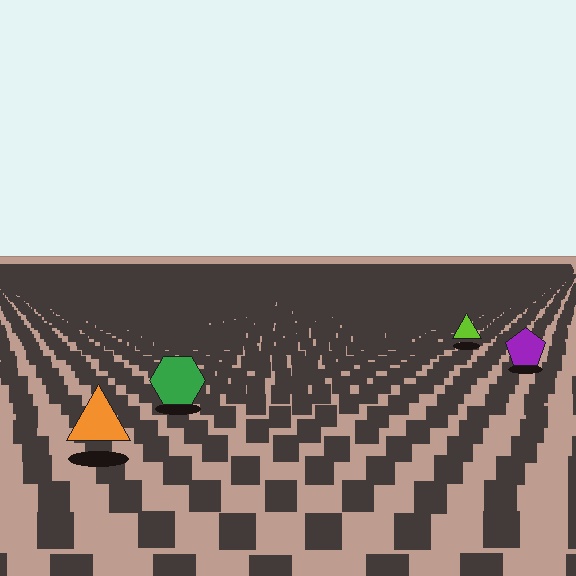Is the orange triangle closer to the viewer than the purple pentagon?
Yes. The orange triangle is closer — you can tell from the texture gradient: the ground texture is coarser near it.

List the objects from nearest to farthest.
From nearest to farthest: the orange triangle, the green hexagon, the purple pentagon, the lime triangle.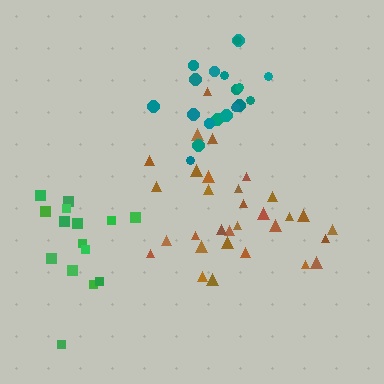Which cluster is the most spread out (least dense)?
Green.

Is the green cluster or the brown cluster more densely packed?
Brown.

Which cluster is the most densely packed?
Brown.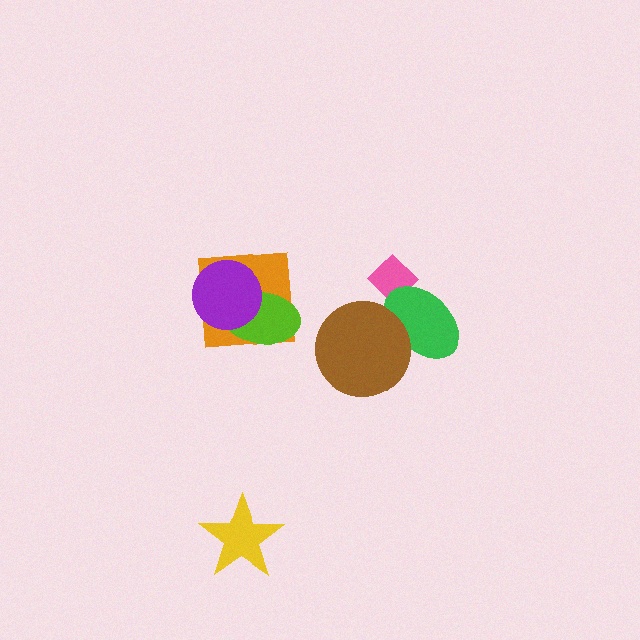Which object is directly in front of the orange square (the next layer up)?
The lime ellipse is directly in front of the orange square.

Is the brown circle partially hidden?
No, no other shape covers it.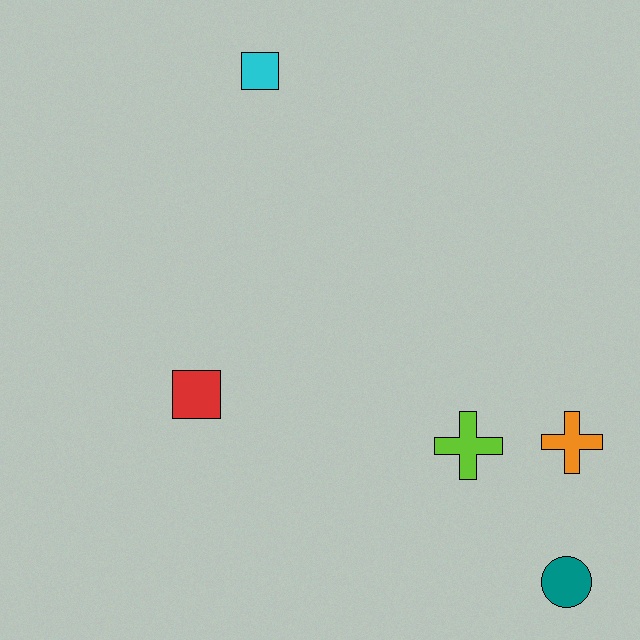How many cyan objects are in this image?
There is 1 cyan object.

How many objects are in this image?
There are 5 objects.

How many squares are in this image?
There are 2 squares.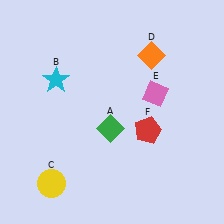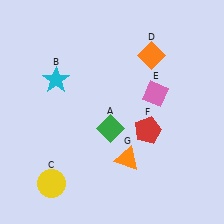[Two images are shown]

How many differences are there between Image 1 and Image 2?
There is 1 difference between the two images.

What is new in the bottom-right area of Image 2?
An orange triangle (G) was added in the bottom-right area of Image 2.